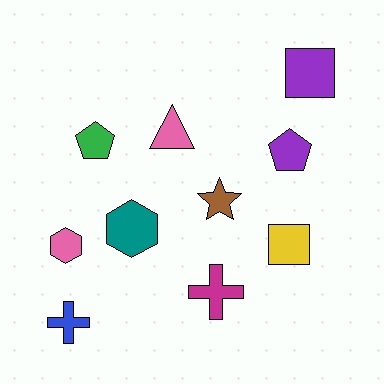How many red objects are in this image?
There are no red objects.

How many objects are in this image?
There are 10 objects.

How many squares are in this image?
There are 2 squares.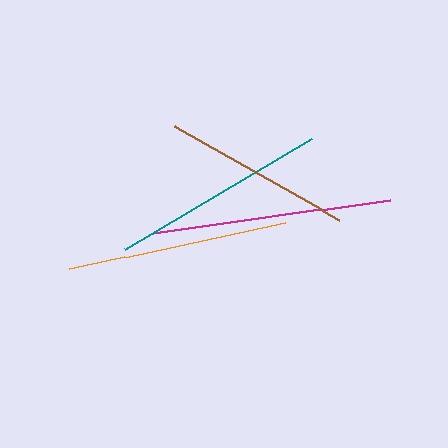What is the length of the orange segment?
The orange segment is approximately 221 pixels long.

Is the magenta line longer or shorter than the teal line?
The magenta line is longer than the teal line.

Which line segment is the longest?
The magenta line is the longest at approximately 239 pixels.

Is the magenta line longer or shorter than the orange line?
The magenta line is longer than the orange line.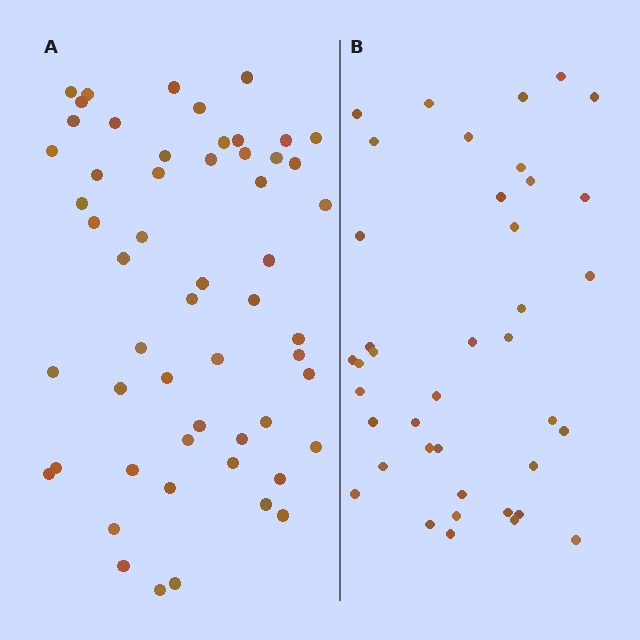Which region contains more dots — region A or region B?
Region A (the left region) has more dots.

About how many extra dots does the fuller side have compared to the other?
Region A has approximately 15 more dots than region B.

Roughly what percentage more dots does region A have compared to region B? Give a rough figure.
About 40% more.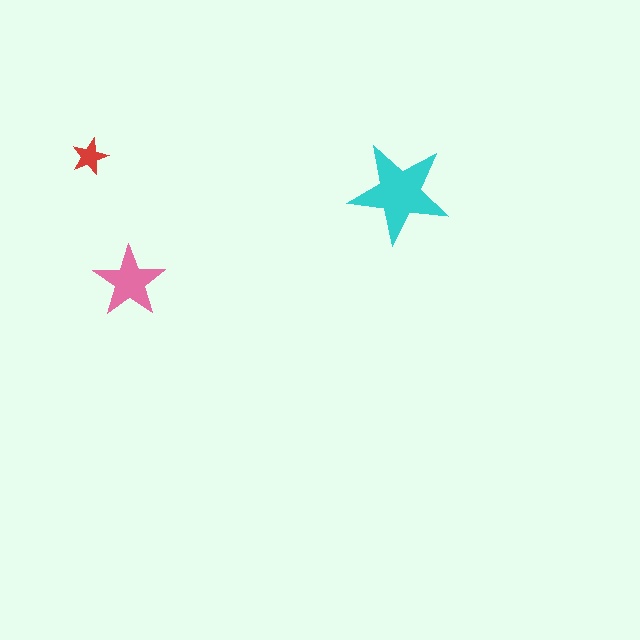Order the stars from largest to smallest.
the cyan one, the pink one, the red one.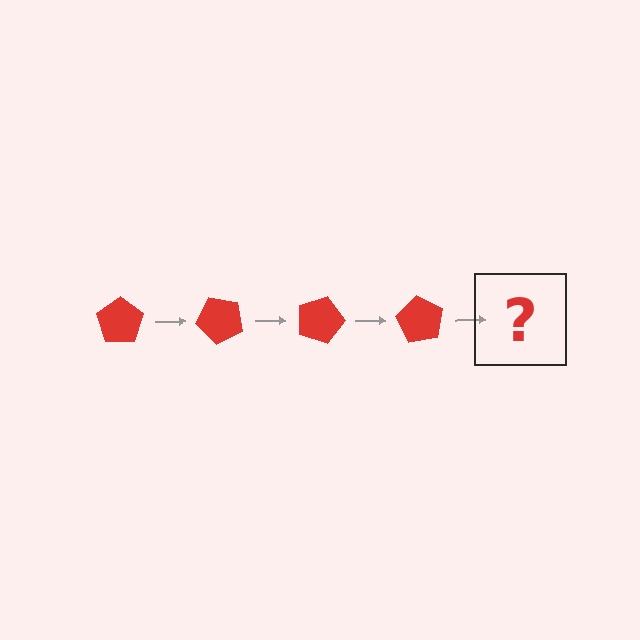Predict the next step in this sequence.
The next step is a red pentagon rotated 180 degrees.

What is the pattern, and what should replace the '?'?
The pattern is that the pentagon rotates 45 degrees each step. The '?' should be a red pentagon rotated 180 degrees.